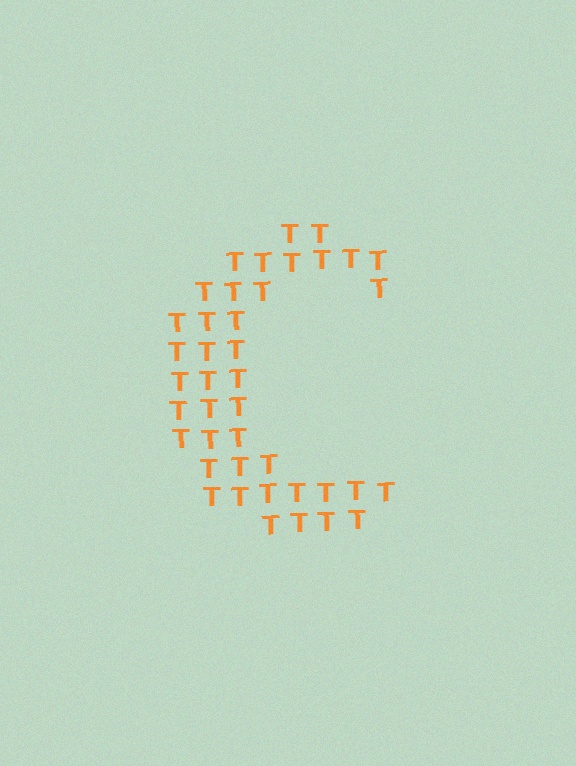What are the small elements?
The small elements are letter T's.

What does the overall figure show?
The overall figure shows the letter C.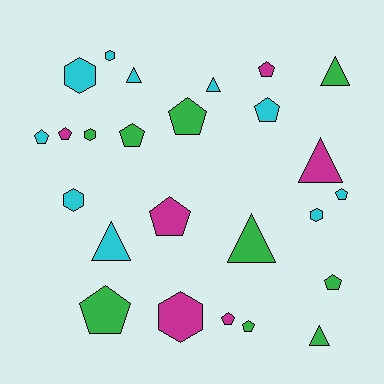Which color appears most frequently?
Cyan, with 10 objects.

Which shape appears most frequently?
Pentagon, with 12 objects.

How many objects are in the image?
There are 25 objects.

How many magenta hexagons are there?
There is 1 magenta hexagon.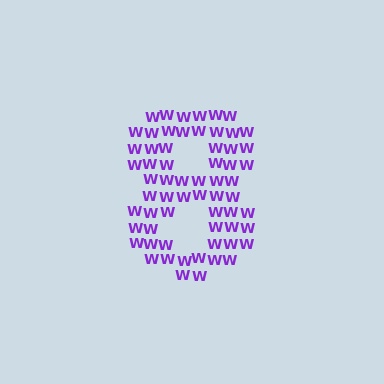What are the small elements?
The small elements are letter W's.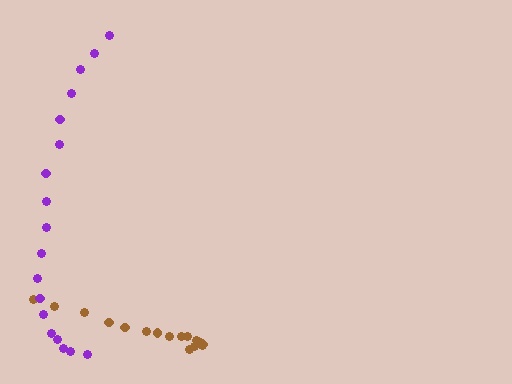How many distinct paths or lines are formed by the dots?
There are 2 distinct paths.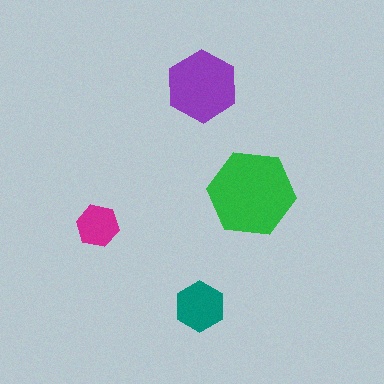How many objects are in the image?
There are 4 objects in the image.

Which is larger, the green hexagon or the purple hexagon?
The green one.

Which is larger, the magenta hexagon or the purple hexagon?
The purple one.